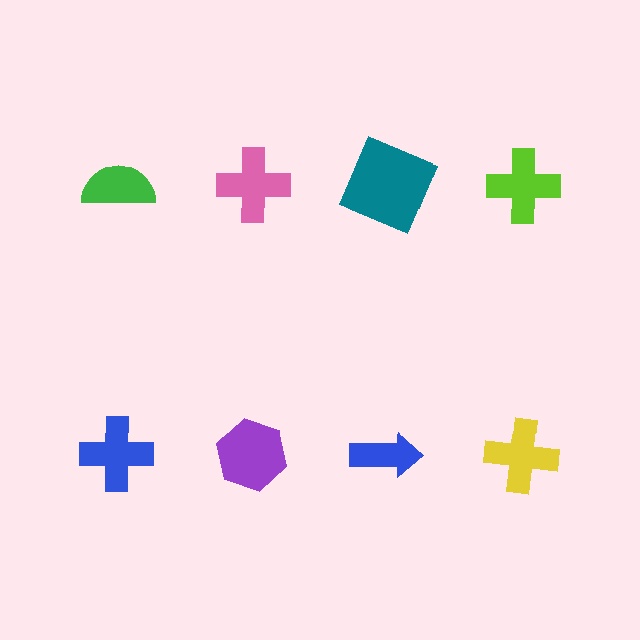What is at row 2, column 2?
A purple hexagon.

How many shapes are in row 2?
4 shapes.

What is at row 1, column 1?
A green semicircle.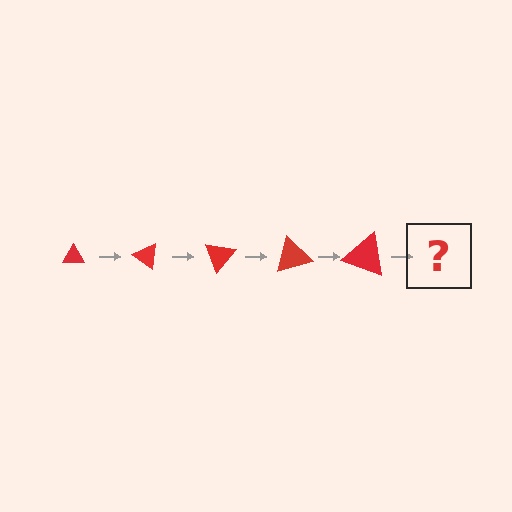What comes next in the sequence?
The next element should be a triangle, larger than the previous one and rotated 175 degrees from the start.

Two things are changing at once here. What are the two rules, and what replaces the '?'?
The two rules are that the triangle grows larger each step and it rotates 35 degrees each step. The '?' should be a triangle, larger than the previous one and rotated 175 degrees from the start.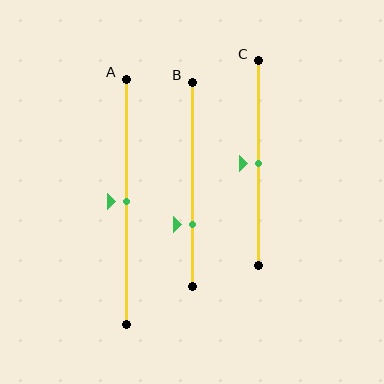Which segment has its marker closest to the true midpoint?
Segment A has its marker closest to the true midpoint.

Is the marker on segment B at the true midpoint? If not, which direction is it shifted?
No, the marker on segment B is shifted downward by about 20% of the segment length.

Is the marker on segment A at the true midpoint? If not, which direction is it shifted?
Yes, the marker on segment A is at the true midpoint.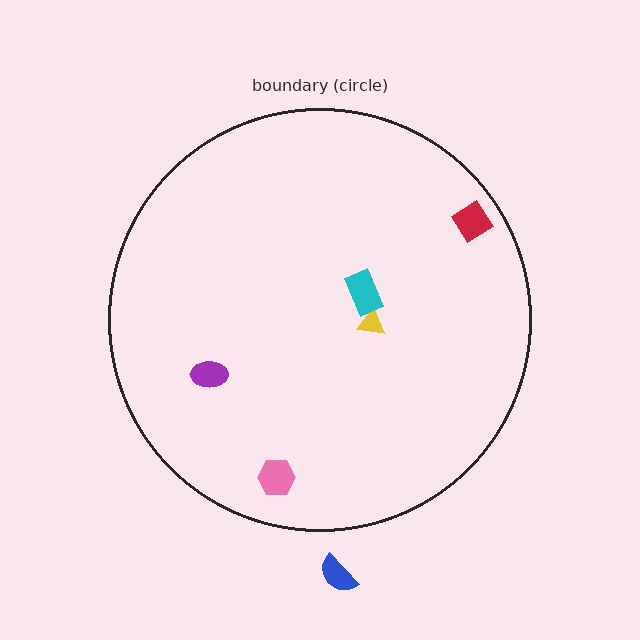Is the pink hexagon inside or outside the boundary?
Inside.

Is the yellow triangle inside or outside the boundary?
Inside.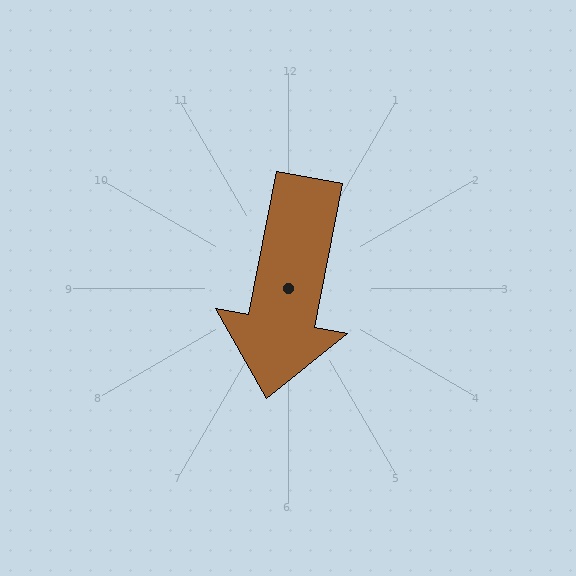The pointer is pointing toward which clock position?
Roughly 6 o'clock.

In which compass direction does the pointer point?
South.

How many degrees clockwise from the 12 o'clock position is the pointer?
Approximately 191 degrees.